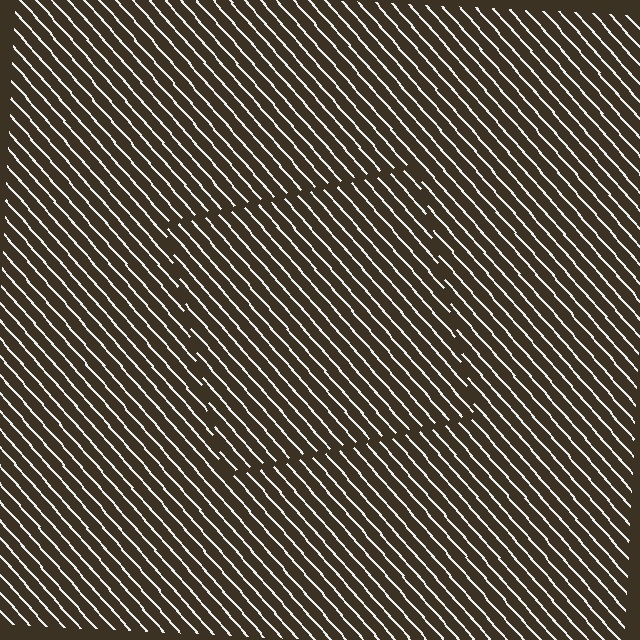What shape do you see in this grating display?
An illusory square. The interior of the shape contains the same grating, shifted by half a period — the contour is defined by the phase discontinuity where line-ends from the inner and outer gratings abut.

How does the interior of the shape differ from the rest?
The interior of the shape contains the same grating, shifted by half a period — the contour is defined by the phase discontinuity where line-ends from the inner and outer gratings abut.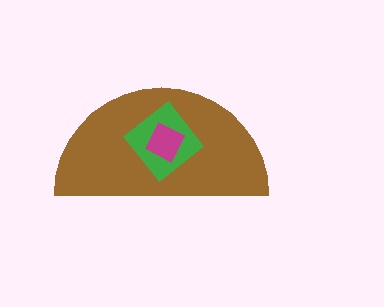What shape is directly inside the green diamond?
The magenta square.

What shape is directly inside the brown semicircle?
The green diamond.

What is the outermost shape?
The brown semicircle.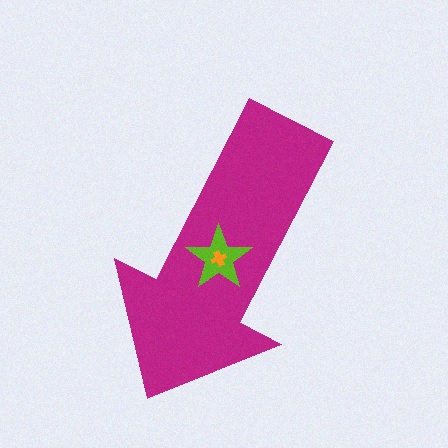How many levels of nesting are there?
3.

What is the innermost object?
The orange cross.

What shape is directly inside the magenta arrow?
The lime star.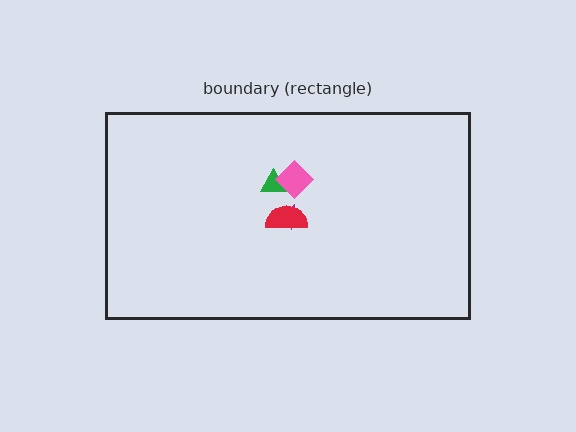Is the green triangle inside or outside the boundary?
Inside.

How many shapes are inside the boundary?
4 inside, 0 outside.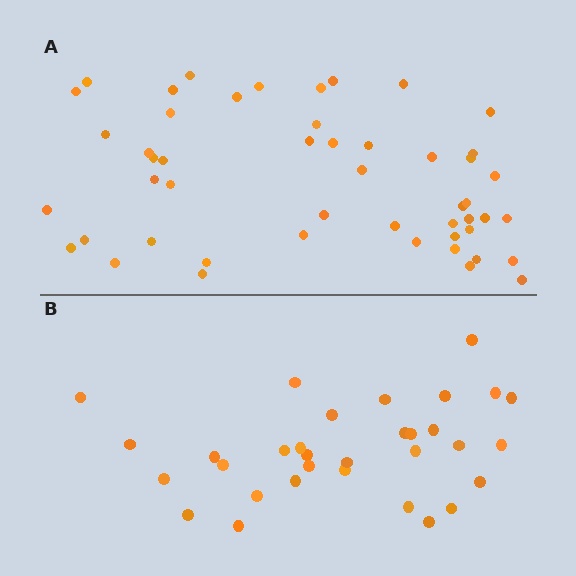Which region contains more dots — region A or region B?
Region A (the top region) has more dots.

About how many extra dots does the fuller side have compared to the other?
Region A has approximately 20 more dots than region B.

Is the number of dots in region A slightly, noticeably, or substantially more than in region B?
Region A has substantially more. The ratio is roughly 1.6 to 1.